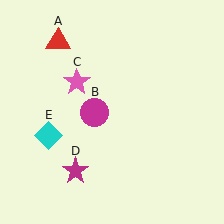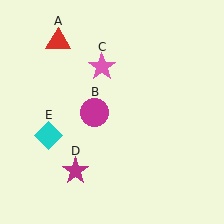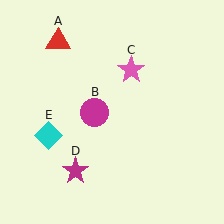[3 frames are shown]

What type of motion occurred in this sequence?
The pink star (object C) rotated clockwise around the center of the scene.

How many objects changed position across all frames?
1 object changed position: pink star (object C).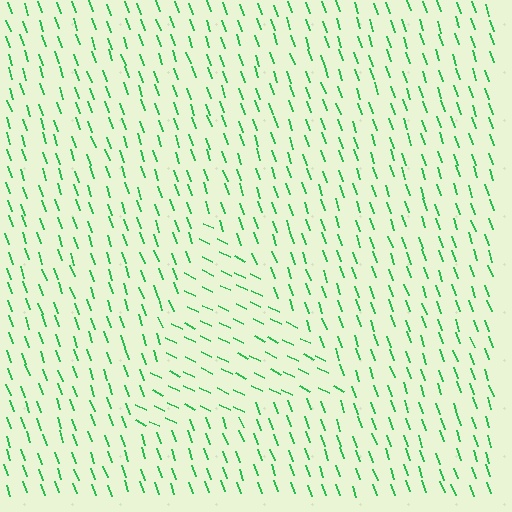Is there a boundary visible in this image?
Yes, there is a texture boundary formed by a change in line orientation.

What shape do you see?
I see a triangle.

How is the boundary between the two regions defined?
The boundary is defined purely by a change in line orientation (approximately 45 degrees difference). All lines are the same color and thickness.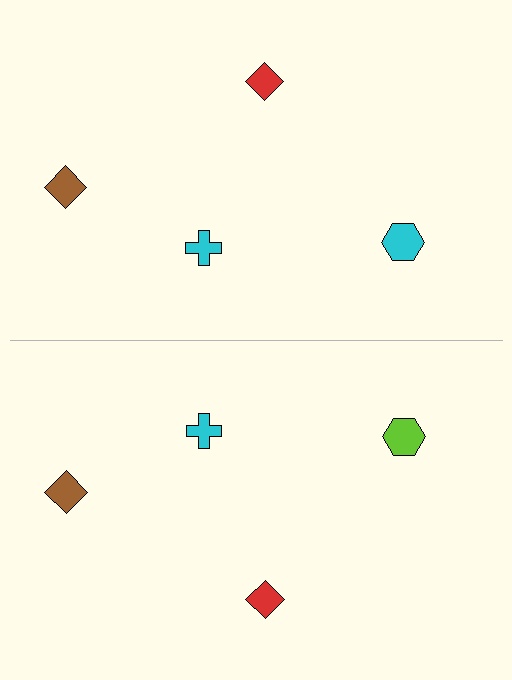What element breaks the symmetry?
The lime hexagon on the bottom side breaks the symmetry — its mirror counterpart is cyan.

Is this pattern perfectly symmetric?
No, the pattern is not perfectly symmetric. The lime hexagon on the bottom side breaks the symmetry — its mirror counterpart is cyan.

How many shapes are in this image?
There are 8 shapes in this image.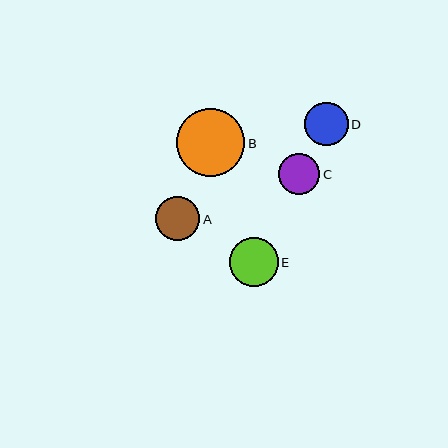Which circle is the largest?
Circle B is the largest with a size of approximately 69 pixels.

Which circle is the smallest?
Circle C is the smallest with a size of approximately 41 pixels.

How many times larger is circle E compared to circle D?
Circle E is approximately 1.1 times the size of circle D.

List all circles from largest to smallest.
From largest to smallest: B, E, A, D, C.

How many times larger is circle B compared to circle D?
Circle B is approximately 1.6 times the size of circle D.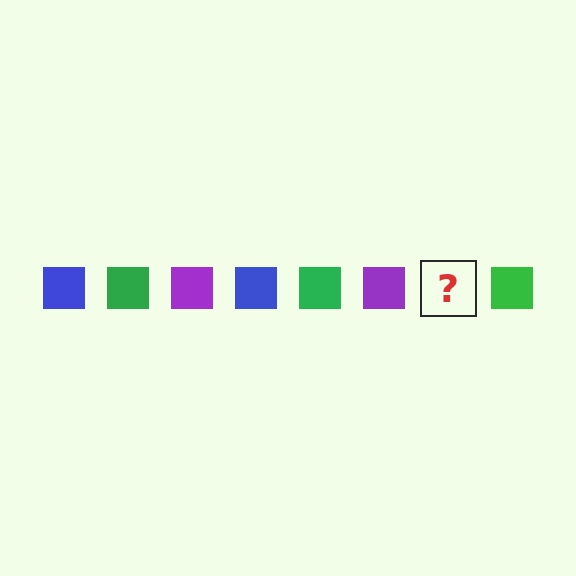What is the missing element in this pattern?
The missing element is a blue square.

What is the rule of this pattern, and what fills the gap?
The rule is that the pattern cycles through blue, green, purple squares. The gap should be filled with a blue square.